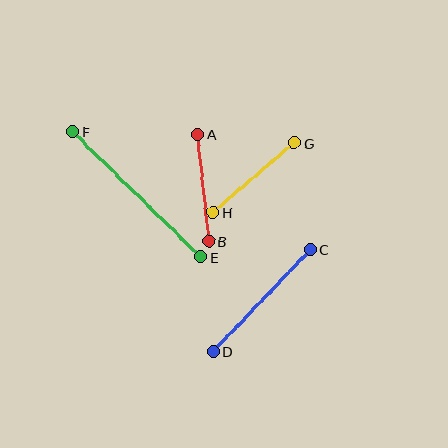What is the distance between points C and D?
The distance is approximately 141 pixels.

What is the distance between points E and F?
The distance is approximately 179 pixels.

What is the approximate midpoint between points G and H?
The midpoint is at approximately (254, 178) pixels.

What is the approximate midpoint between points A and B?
The midpoint is at approximately (203, 188) pixels.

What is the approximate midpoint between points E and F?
The midpoint is at approximately (137, 195) pixels.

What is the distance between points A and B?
The distance is approximately 108 pixels.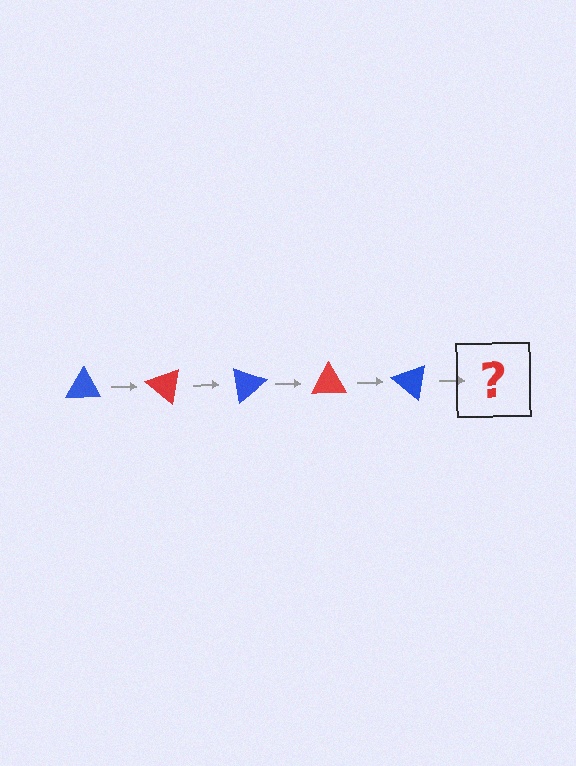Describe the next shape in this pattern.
It should be a red triangle, rotated 200 degrees from the start.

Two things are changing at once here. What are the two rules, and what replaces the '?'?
The two rules are that it rotates 40 degrees each step and the color cycles through blue and red. The '?' should be a red triangle, rotated 200 degrees from the start.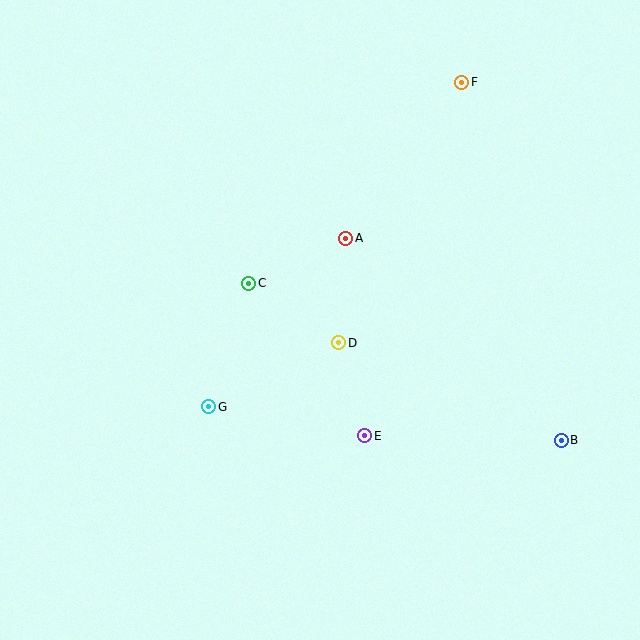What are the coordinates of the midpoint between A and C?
The midpoint between A and C is at (297, 261).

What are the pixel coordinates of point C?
Point C is at (249, 283).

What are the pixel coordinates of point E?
Point E is at (365, 436).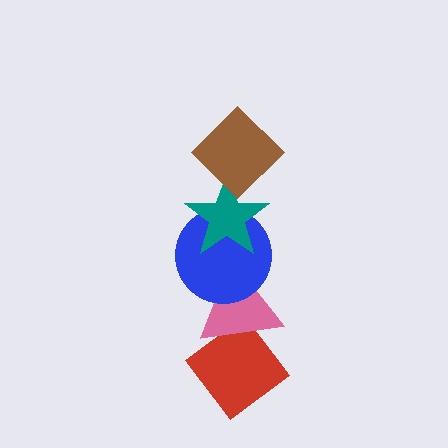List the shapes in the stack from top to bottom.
From top to bottom: the brown diamond, the teal star, the blue circle, the pink triangle, the red diamond.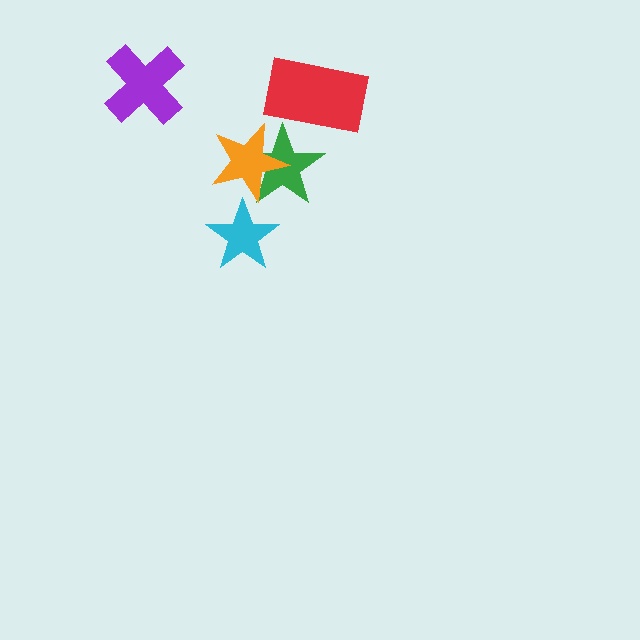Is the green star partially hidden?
Yes, it is partially covered by another shape.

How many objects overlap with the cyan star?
0 objects overlap with the cyan star.